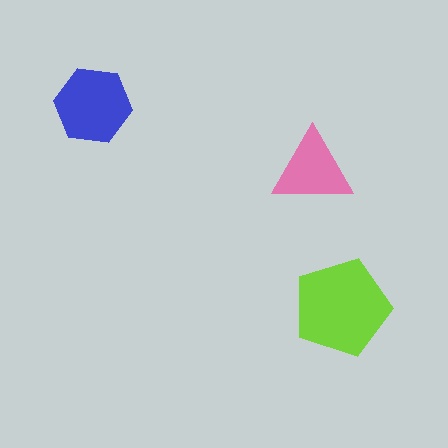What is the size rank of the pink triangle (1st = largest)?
3rd.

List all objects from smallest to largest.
The pink triangle, the blue hexagon, the lime pentagon.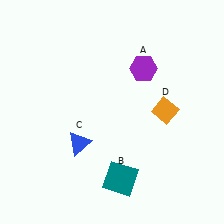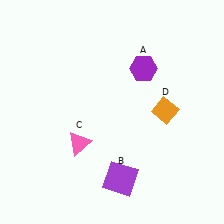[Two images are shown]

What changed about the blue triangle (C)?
In Image 1, C is blue. In Image 2, it changed to pink.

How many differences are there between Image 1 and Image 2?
There are 2 differences between the two images.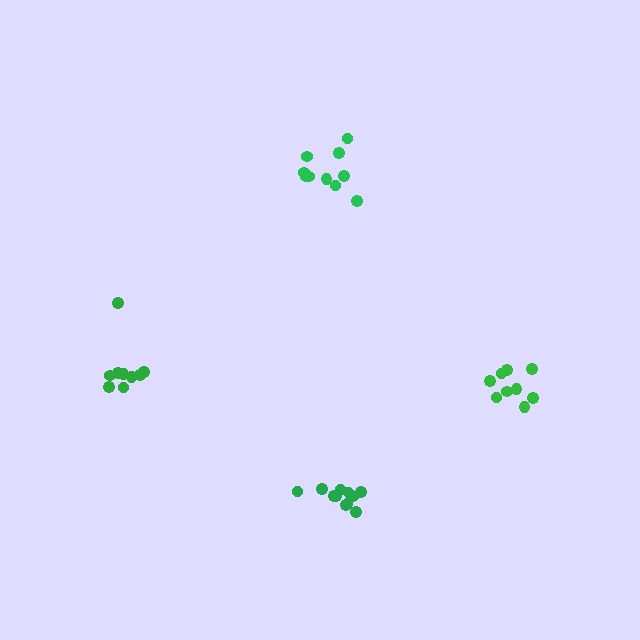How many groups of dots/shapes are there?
There are 4 groups.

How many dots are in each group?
Group 1: 11 dots, Group 2: 9 dots, Group 3: 9 dots, Group 4: 10 dots (39 total).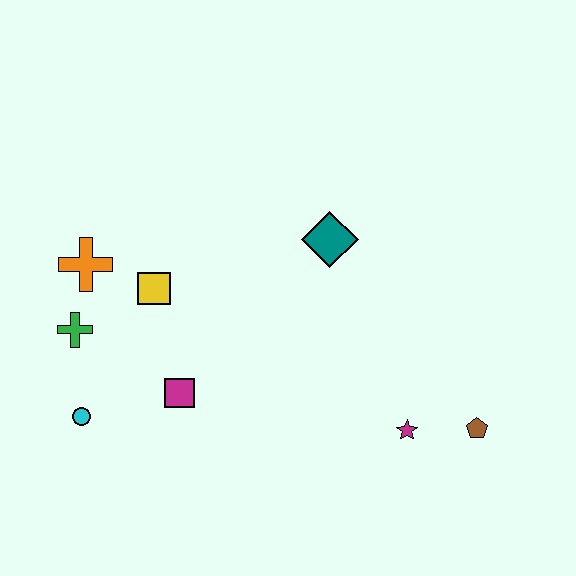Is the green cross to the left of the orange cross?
Yes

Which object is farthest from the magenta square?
The brown pentagon is farthest from the magenta square.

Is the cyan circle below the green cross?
Yes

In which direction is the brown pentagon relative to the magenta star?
The brown pentagon is to the right of the magenta star.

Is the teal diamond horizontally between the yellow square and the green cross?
No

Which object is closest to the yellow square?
The orange cross is closest to the yellow square.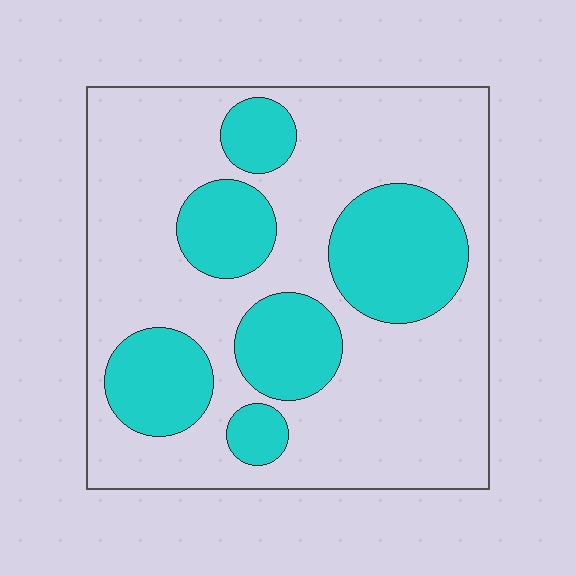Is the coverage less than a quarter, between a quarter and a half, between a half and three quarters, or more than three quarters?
Between a quarter and a half.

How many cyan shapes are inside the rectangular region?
6.